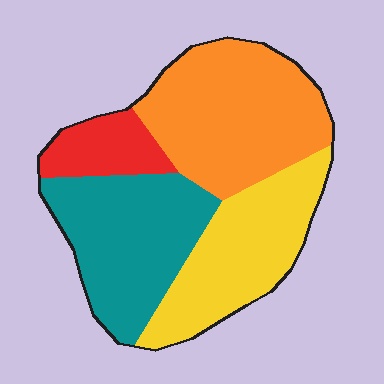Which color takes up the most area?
Orange, at roughly 35%.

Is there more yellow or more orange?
Orange.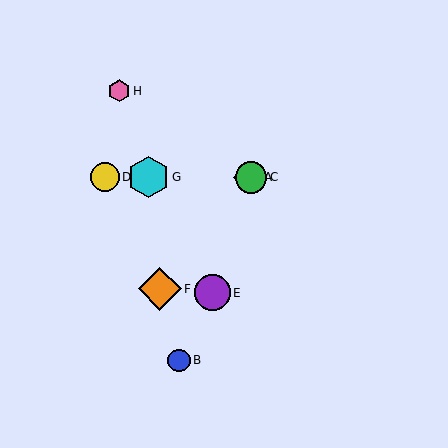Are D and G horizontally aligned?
Yes, both are at y≈177.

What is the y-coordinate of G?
Object G is at y≈177.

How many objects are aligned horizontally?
4 objects (A, C, D, G) are aligned horizontally.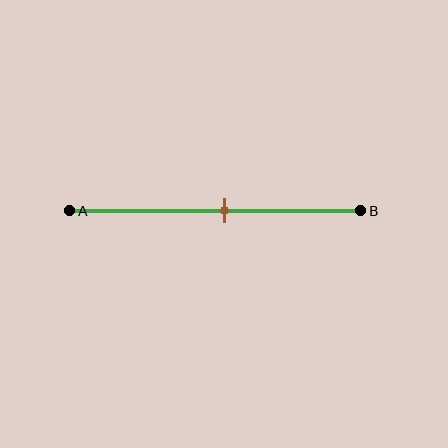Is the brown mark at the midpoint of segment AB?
No, the mark is at about 55% from A, not at the 50% midpoint.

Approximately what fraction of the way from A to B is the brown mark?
The brown mark is approximately 55% of the way from A to B.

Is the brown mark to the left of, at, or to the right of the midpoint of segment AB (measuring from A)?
The brown mark is to the right of the midpoint of segment AB.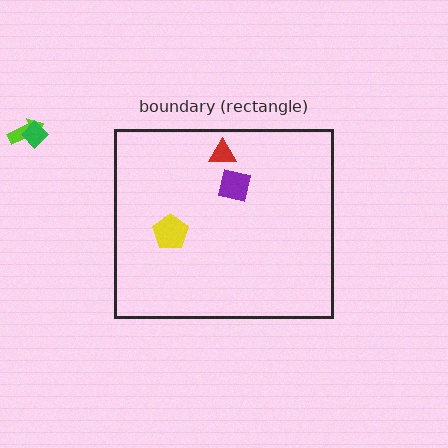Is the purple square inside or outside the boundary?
Inside.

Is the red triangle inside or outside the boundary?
Inside.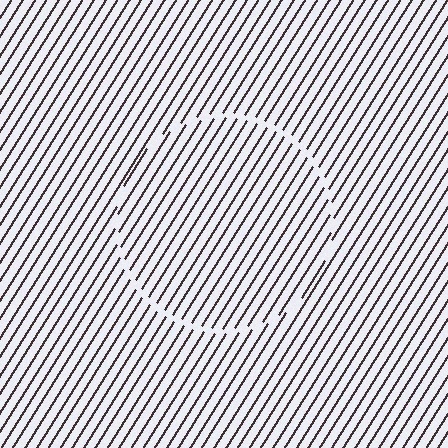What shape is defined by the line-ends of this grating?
An illusory circle. The interior of the shape contains the same grating, shifted by half a period — the contour is defined by the phase discontinuity where line-ends from the inner and outer gratings abut.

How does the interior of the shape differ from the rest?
The interior of the shape contains the same grating, shifted by half a period — the contour is defined by the phase discontinuity where line-ends from the inner and outer gratings abut.